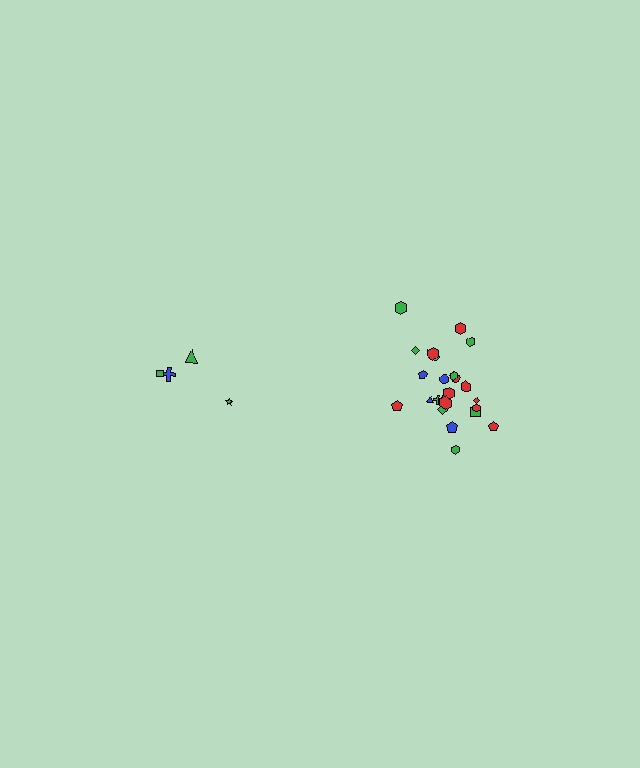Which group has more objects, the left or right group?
The right group.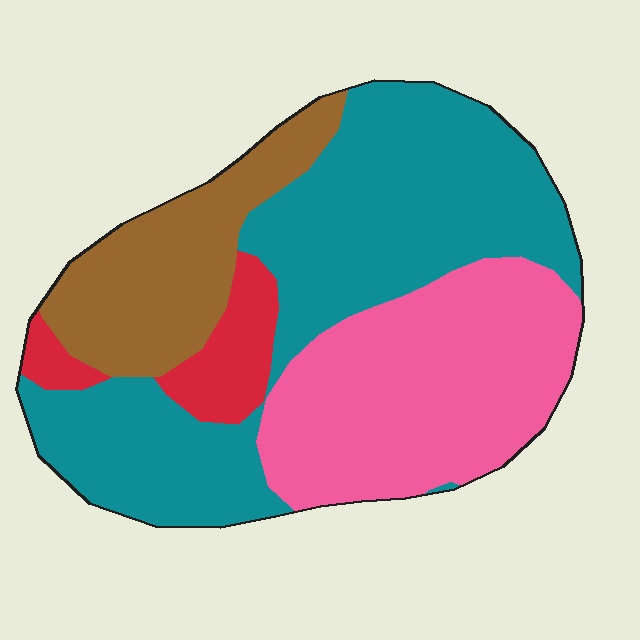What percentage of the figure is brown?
Brown takes up about one sixth (1/6) of the figure.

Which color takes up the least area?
Red, at roughly 10%.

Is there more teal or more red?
Teal.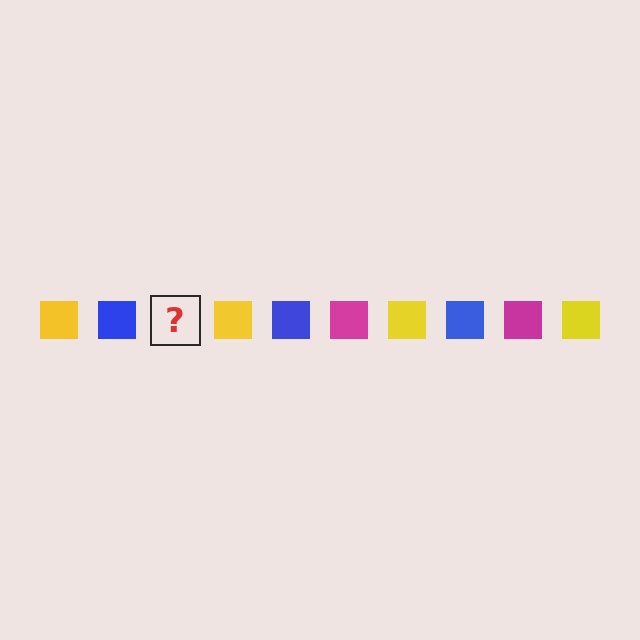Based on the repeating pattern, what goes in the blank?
The blank should be a magenta square.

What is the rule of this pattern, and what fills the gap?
The rule is that the pattern cycles through yellow, blue, magenta squares. The gap should be filled with a magenta square.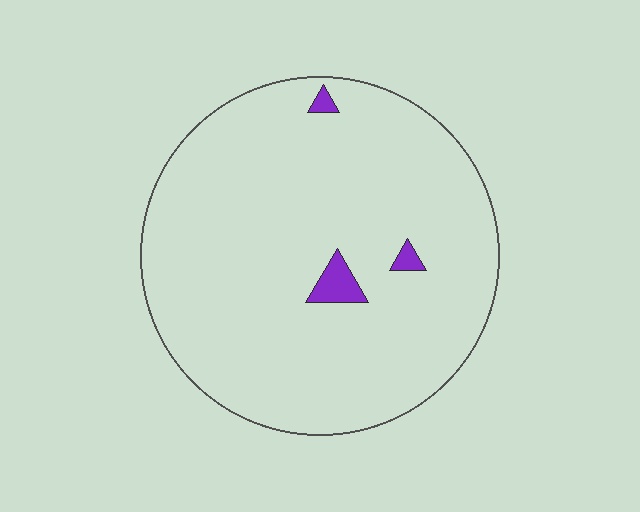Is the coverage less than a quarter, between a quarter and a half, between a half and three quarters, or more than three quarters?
Less than a quarter.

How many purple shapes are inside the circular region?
3.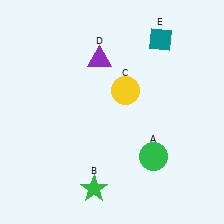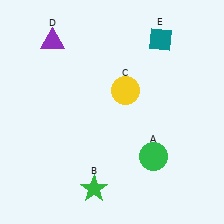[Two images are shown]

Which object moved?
The purple triangle (D) moved left.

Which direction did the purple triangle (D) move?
The purple triangle (D) moved left.